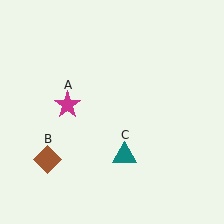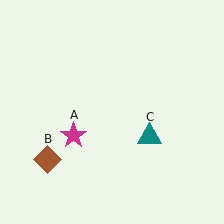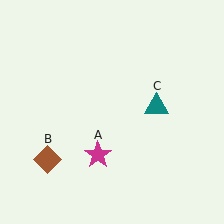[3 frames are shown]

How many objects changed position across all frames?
2 objects changed position: magenta star (object A), teal triangle (object C).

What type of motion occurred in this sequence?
The magenta star (object A), teal triangle (object C) rotated counterclockwise around the center of the scene.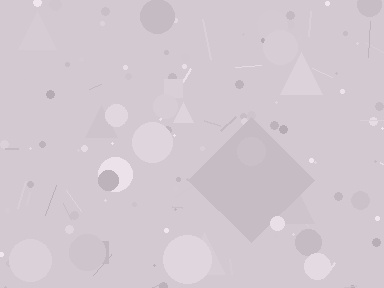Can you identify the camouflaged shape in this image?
The camouflaged shape is a diamond.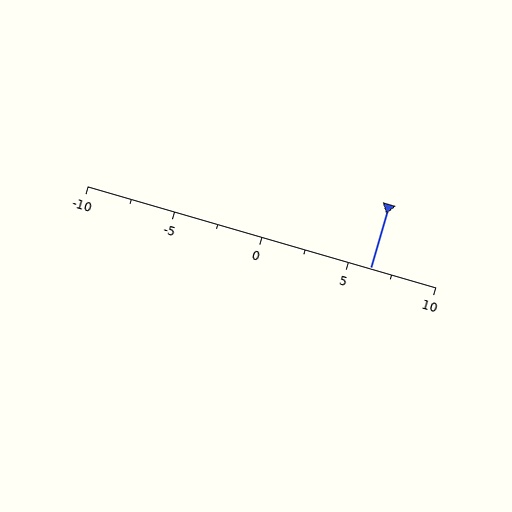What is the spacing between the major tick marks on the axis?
The major ticks are spaced 5 apart.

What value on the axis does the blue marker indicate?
The marker indicates approximately 6.2.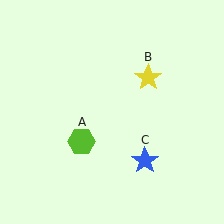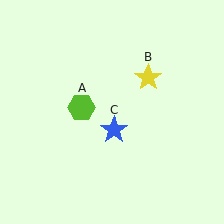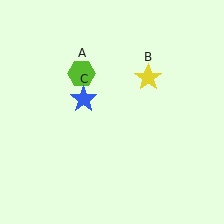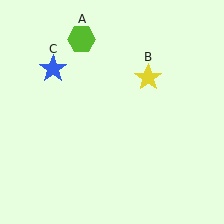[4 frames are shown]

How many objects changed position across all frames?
2 objects changed position: lime hexagon (object A), blue star (object C).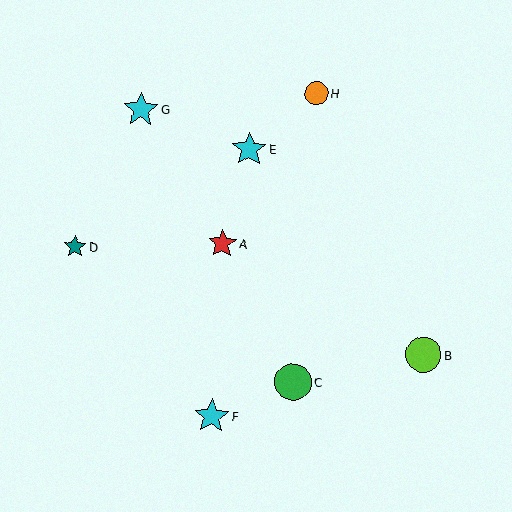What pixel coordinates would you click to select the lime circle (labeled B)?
Click at (423, 355) to select the lime circle B.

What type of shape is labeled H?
Shape H is an orange circle.